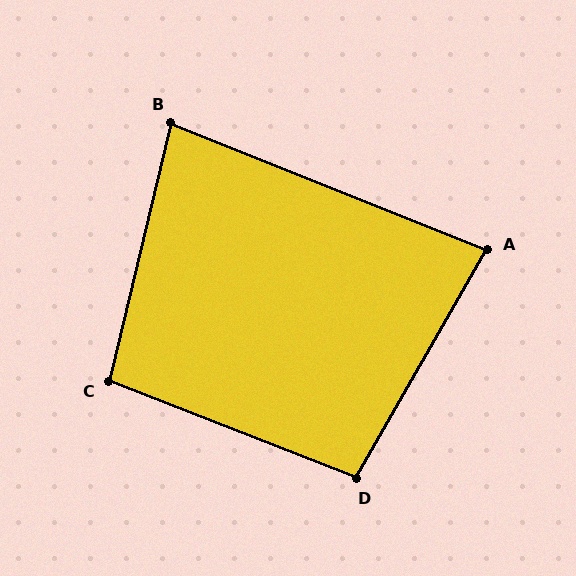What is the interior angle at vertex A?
Approximately 82 degrees (acute).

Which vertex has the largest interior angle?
D, at approximately 98 degrees.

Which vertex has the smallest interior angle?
B, at approximately 82 degrees.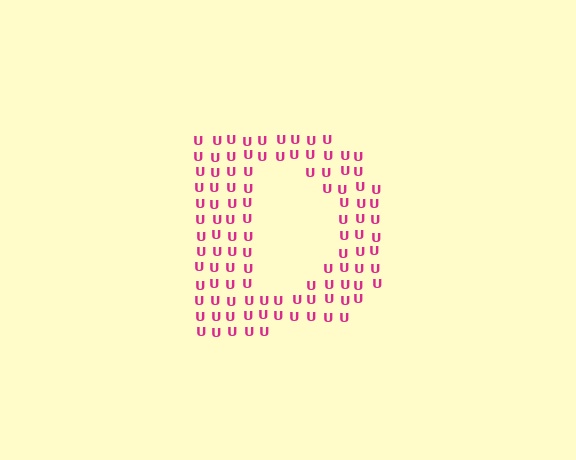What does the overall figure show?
The overall figure shows the letter D.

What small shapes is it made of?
It is made of small letter U's.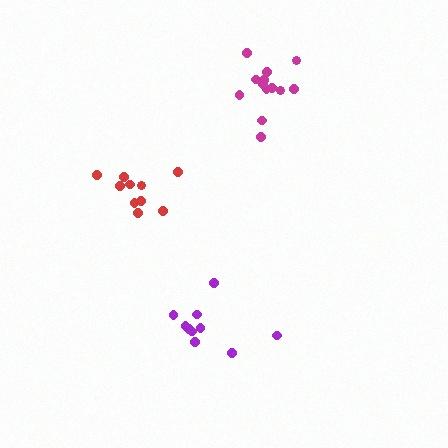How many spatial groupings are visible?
There are 3 spatial groupings.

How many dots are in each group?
Group 1: 10 dots, Group 2: 10 dots, Group 3: 13 dots (33 total).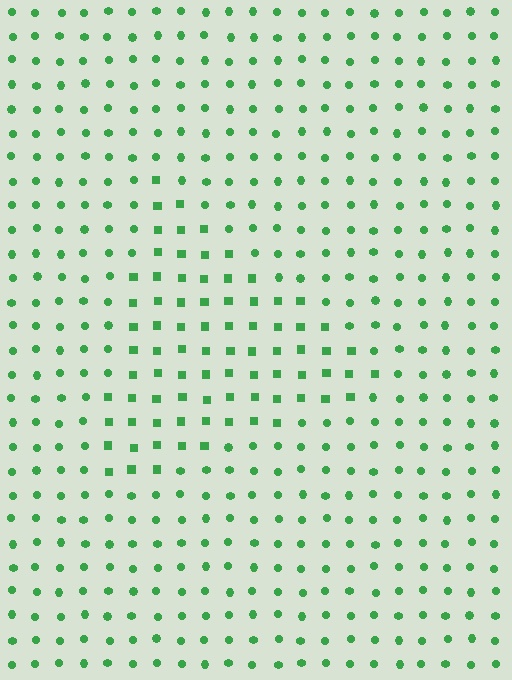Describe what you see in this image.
The image is filled with small green elements arranged in a uniform grid. A triangle-shaped region contains squares, while the surrounding area contains circles. The boundary is defined purely by the change in element shape.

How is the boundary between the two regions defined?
The boundary is defined by a change in element shape: squares inside vs. circles outside. All elements share the same color and spacing.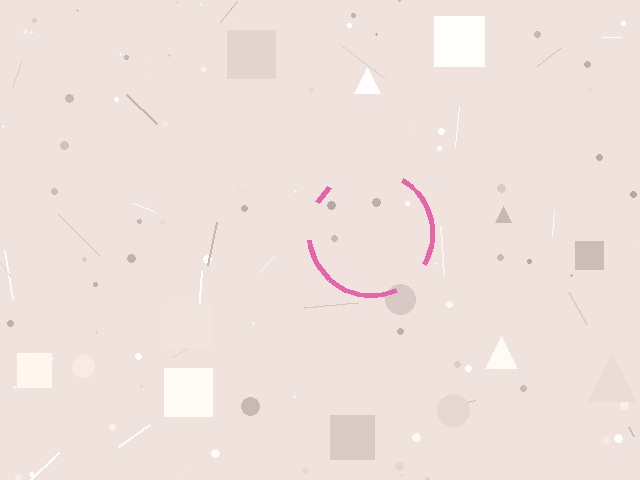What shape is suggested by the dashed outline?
The dashed outline suggests a circle.